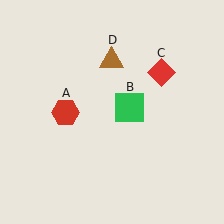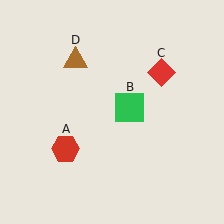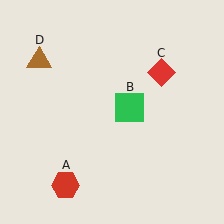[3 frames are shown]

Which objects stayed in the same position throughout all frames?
Green square (object B) and red diamond (object C) remained stationary.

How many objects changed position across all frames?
2 objects changed position: red hexagon (object A), brown triangle (object D).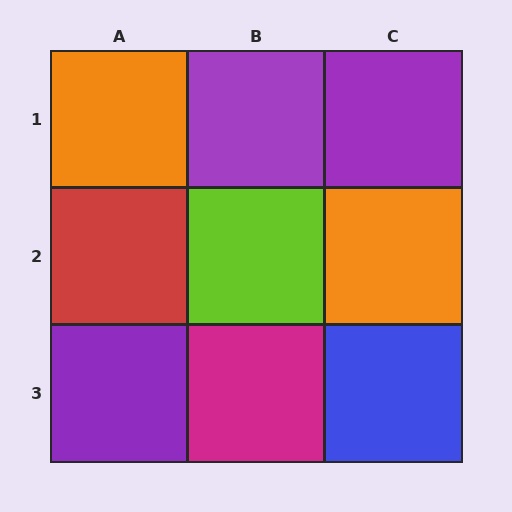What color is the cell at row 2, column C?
Orange.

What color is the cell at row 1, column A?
Orange.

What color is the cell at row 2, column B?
Lime.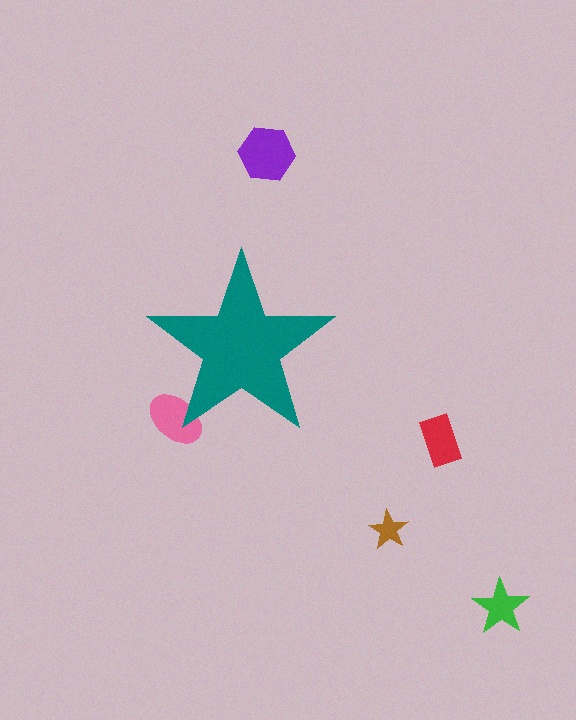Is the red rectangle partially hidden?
No, the red rectangle is fully visible.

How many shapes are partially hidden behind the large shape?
1 shape is partially hidden.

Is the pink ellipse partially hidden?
Yes, the pink ellipse is partially hidden behind the teal star.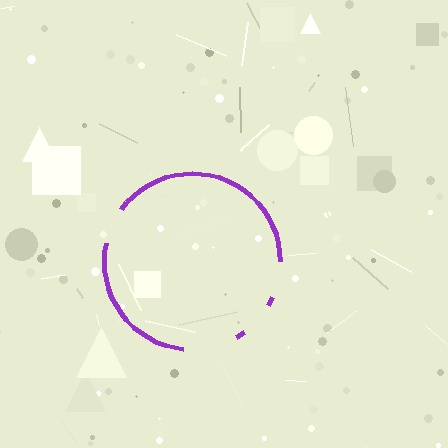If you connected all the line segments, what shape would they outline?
They would outline a circle.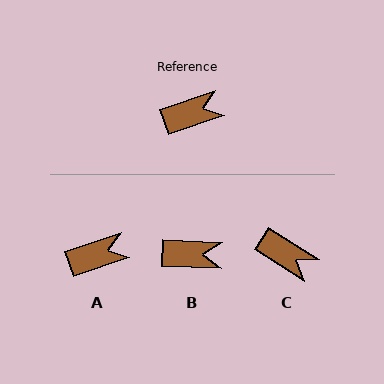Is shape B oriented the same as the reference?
No, it is off by about 21 degrees.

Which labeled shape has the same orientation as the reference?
A.